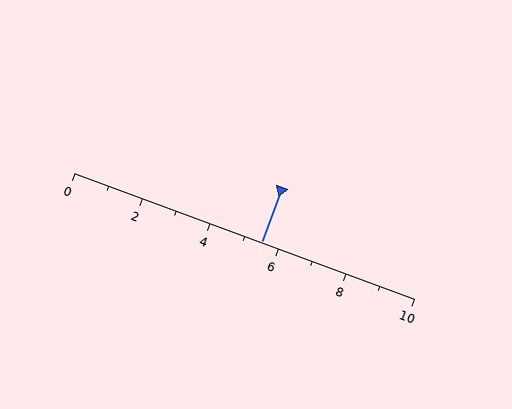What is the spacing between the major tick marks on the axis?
The major ticks are spaced 2 apart.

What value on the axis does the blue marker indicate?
The marker indicates approximately 5.5.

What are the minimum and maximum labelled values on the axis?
The axis runs from 0 to 10.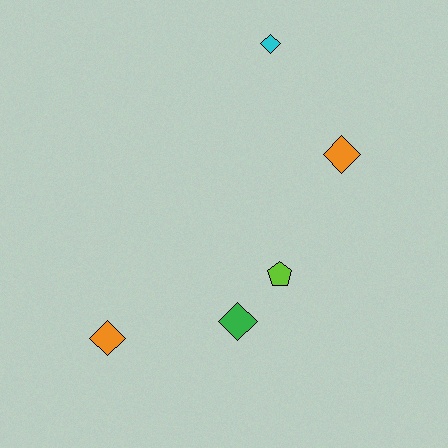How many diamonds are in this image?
There are 4 diamonds.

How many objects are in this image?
There are 5 objects.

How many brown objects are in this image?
There are no brown objects.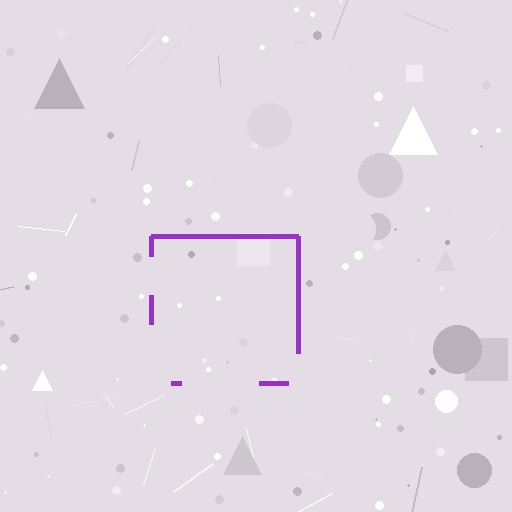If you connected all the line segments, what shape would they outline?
They would outline a square.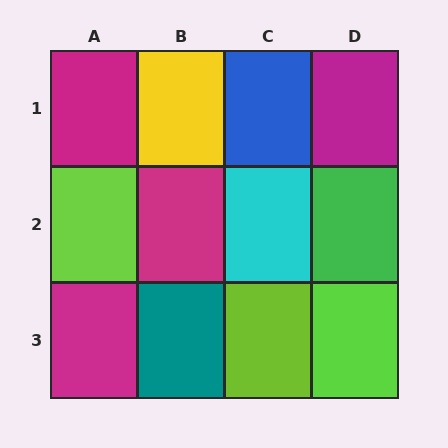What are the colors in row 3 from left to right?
Magenta, teal, lime, lime.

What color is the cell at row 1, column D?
Magenta.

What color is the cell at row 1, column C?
Blue.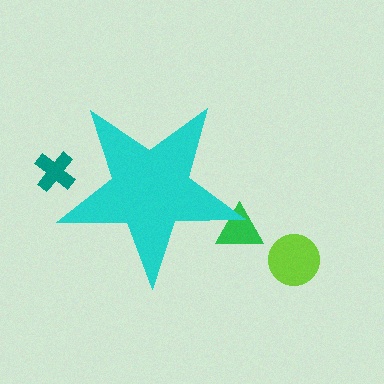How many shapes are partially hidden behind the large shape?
2 shapes are partially hidden.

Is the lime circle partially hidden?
No, the lime circle is fully visible.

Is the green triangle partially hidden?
Yes, the green triangle is partially hidden behind the cyan star.